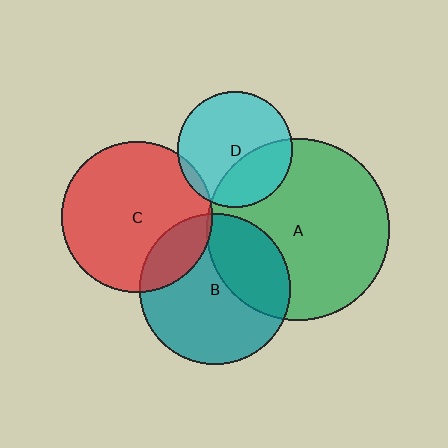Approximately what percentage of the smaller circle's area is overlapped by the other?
Approximately 20%.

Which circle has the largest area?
Circle A (green).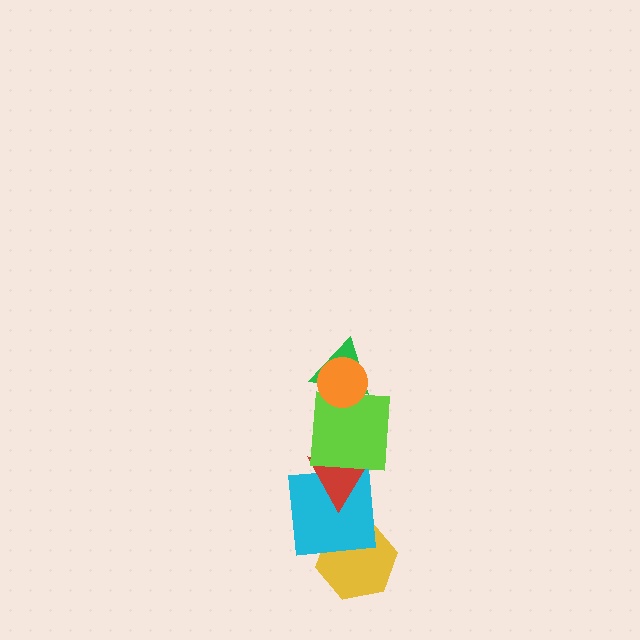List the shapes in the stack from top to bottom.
From top to bottom: the orange circle, the green triangle, the lime square, the red triangle, the cyan square, the yellow hexagon.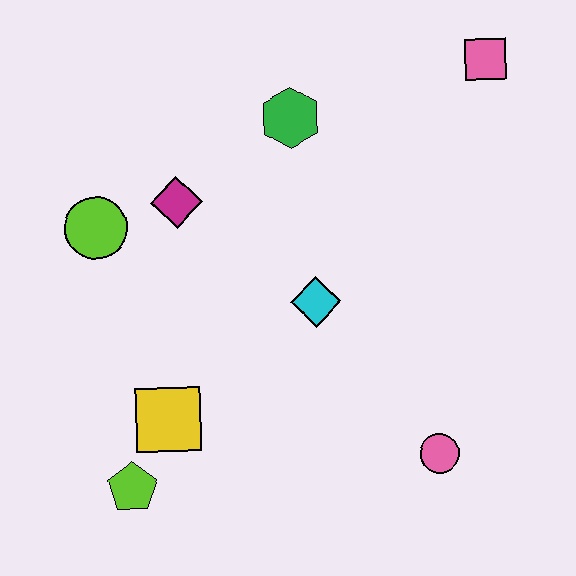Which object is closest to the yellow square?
The lime pentagon is closest to the yellow square.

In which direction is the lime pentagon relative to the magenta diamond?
The lime pentagon is below the magenta diamond.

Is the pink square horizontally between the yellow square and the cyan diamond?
No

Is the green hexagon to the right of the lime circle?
Yes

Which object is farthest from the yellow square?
The pink square is farthest from the yellow square.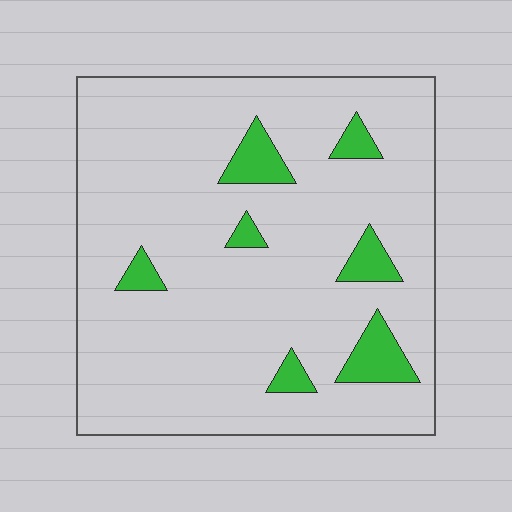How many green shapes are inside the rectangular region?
7.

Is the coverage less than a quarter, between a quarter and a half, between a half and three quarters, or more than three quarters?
Less than a quarter.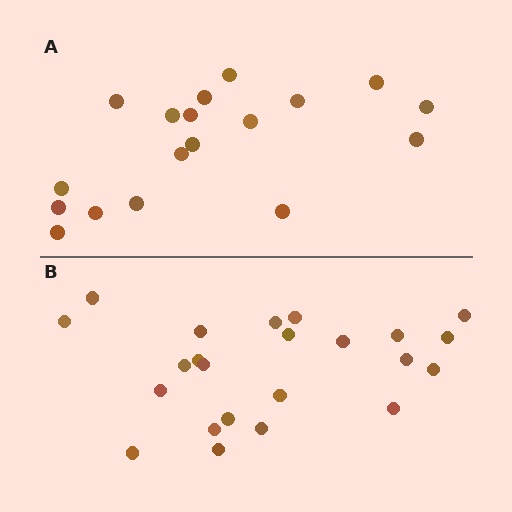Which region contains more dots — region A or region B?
Region B (the bottom region) has more dots.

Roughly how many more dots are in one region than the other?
Region B has about 5 more dots than region A.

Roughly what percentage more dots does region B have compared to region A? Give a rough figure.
About 30% more.